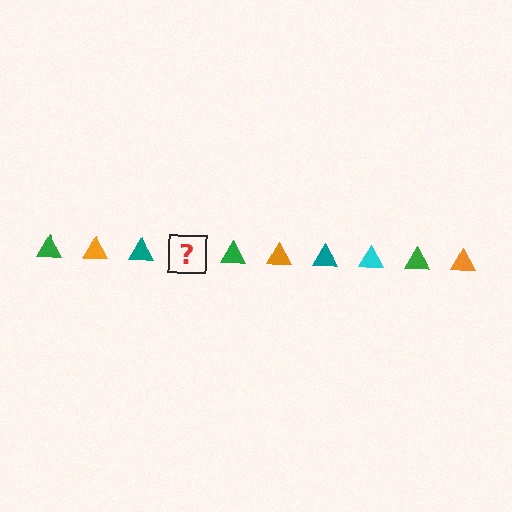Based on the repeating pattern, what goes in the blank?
The blank should be a cyan triangle.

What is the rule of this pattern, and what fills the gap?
The rule is that the pattern cycles through green, orange, teal, cyan triangles. The gap should be filled with a cyan triangle.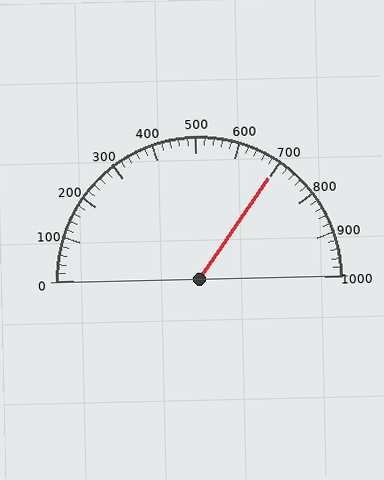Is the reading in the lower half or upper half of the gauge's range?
The reading is in the upper half of the range (0 to 1000).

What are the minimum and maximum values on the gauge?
The gauge ranges from 0 to 1000.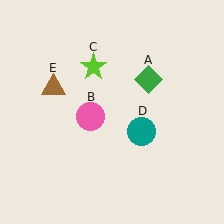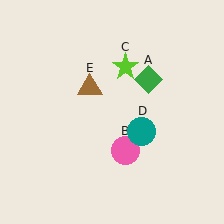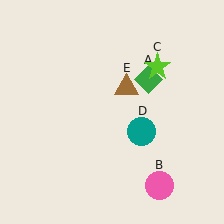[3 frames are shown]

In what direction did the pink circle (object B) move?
The pink circle (object B) moved down and to the right.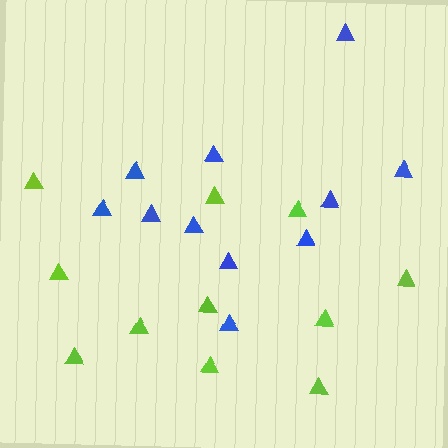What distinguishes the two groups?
There are 2 groups: one group of lime triangles (11) and one group of blue triangles (11).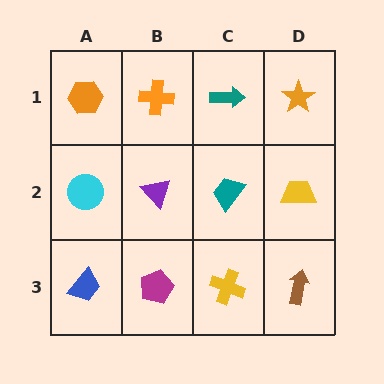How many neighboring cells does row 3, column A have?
2.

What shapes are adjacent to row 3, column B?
A purple triangle (row 2, column B), a blue trapezoid (row 3, column A), a yellow cross (row 3, column C).